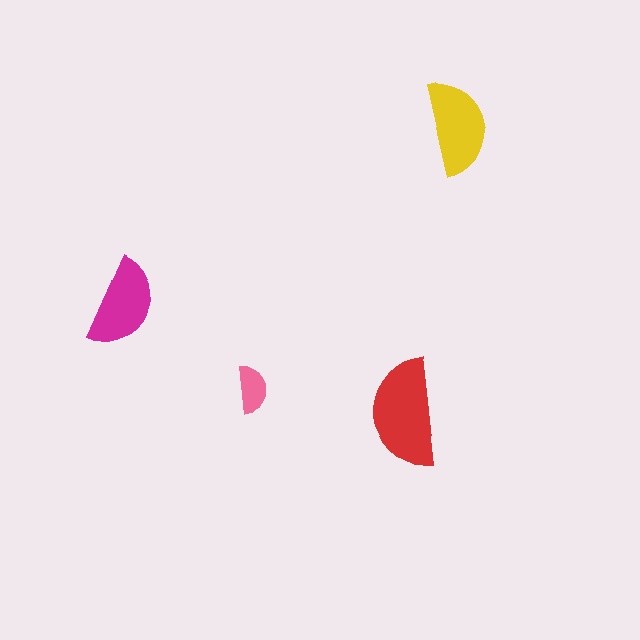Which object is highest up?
The yellow semicircle is topmost.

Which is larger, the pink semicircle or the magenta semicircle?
The magenta one.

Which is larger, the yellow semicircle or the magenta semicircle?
The yellow one.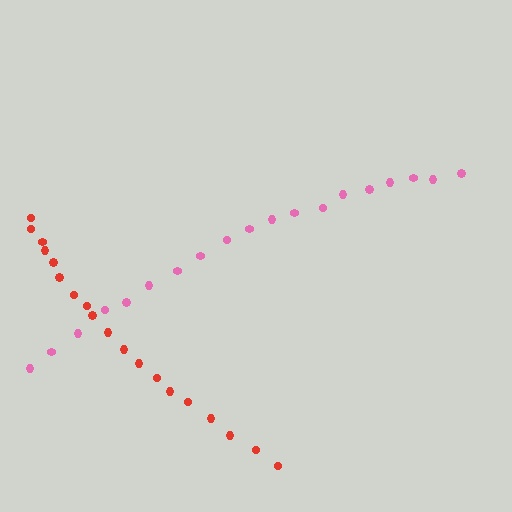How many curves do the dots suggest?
There are 2 distinct paths.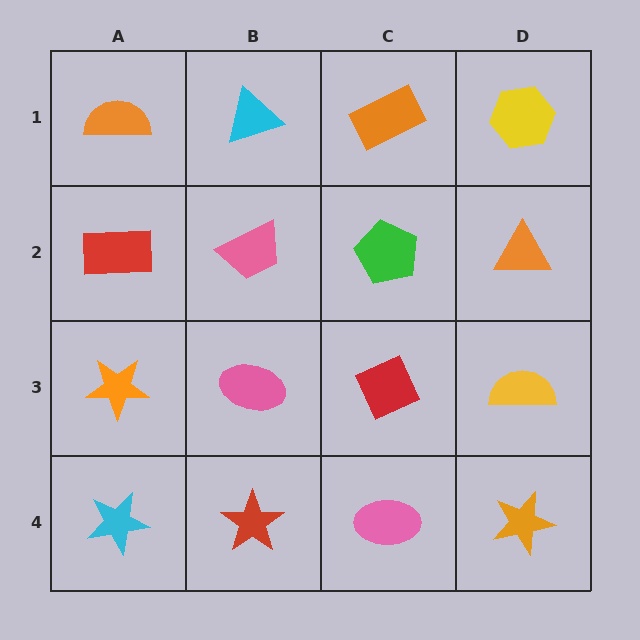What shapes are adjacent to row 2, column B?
A cyan triangle (row 1, column B), a pink ellipse (row 3, column B), a red rectangle (row 2, column A), a green pentagon (row 2, column C).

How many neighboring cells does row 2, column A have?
3.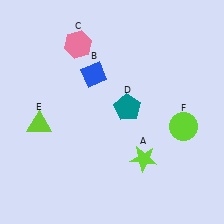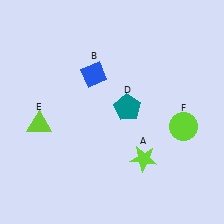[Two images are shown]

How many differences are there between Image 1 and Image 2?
There is 1 difference between the two images.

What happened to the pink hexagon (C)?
The pink hexagon (C) was removed in Image 2. It was in the top-left area of Image 1.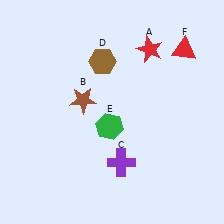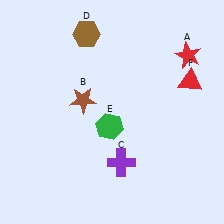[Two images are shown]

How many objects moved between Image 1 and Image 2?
3 objects moved between the two images.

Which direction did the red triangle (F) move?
The red triangle (F) moved down.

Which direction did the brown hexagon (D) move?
The brown hexagon (D) moved up.